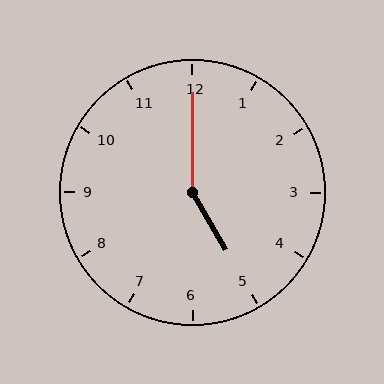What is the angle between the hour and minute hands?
Approximately 150 degrees.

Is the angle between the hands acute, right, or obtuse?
It is obtuse.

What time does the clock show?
5:00.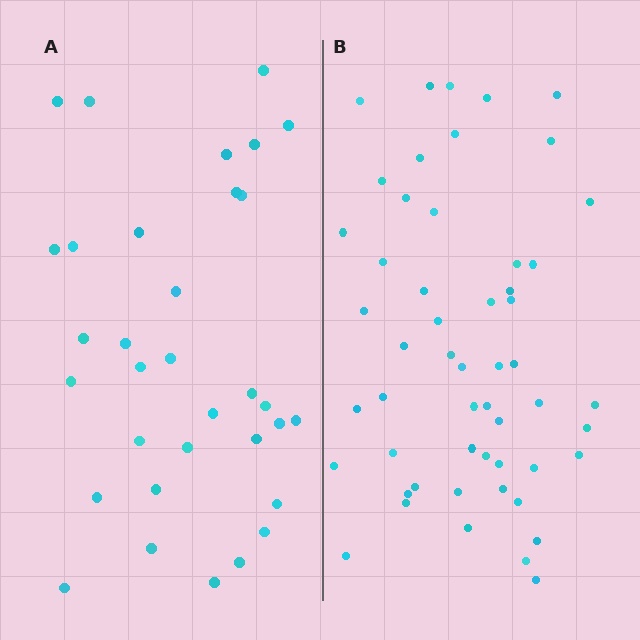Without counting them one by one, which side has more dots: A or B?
Region B (the right region) has more dots.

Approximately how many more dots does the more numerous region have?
Region B has approximately 20 more dots than region A.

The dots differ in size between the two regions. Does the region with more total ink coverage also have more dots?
No. Region A has more total ink coverage because its dots are larger, but region B actually contains more individual dots. Total area can be misleading — the number of items is what matters here.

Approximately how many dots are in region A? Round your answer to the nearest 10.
About 30 dots. (The exact count is 33, which rounds to 30.)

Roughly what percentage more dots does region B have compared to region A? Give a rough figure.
About 60% more.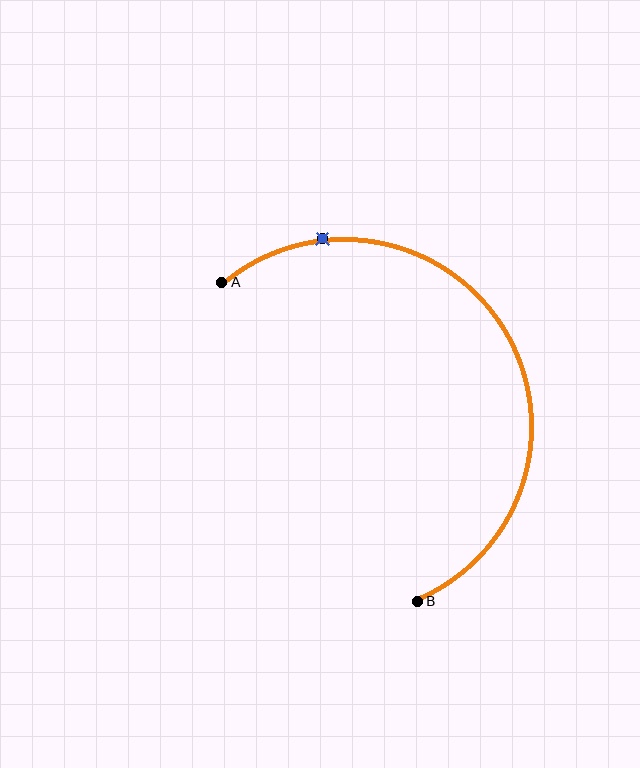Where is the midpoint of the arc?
The arc midpoint is the point on the curve farthest from the straight line joining A and B. It sits to the right of that line.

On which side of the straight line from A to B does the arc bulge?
The arc bulges to the right of the straight line connecting A and B.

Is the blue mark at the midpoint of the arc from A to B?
No. The blue mark lies on the arc but is closer to endpoint A. The arc midpoint would be at the point on the curve equidistant along the arc from both A and B.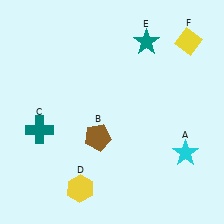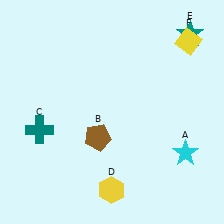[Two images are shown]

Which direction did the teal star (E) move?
The teal star (E) moved right.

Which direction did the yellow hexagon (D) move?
The yellow hexagon (D) moved right.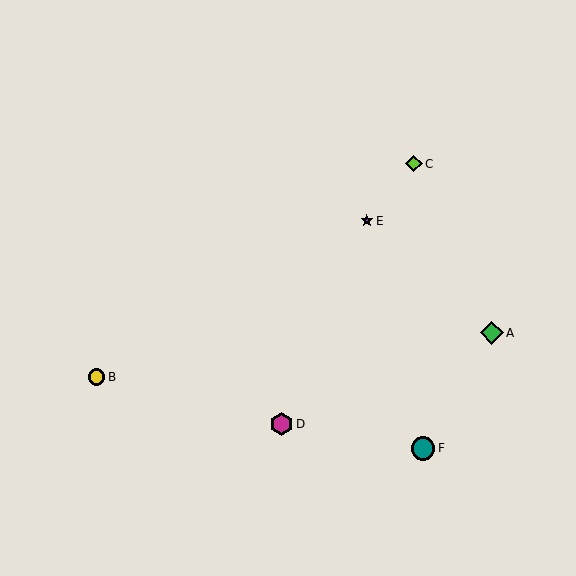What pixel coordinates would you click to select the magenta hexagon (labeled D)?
Click at (281, 424) to select the magenta hexagon D.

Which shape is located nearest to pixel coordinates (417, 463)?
The teal circle (labeled F) at (423, 448) is nearest to that location.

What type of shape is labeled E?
Shape E is a purple star.